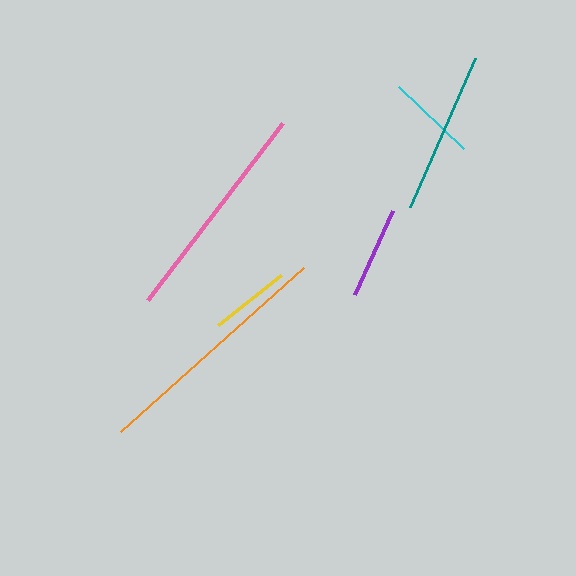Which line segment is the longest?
The orange line is the longest at approximately 246 pixels.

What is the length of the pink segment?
The pink segment is approximately 222 pixels long.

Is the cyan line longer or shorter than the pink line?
The pink line is longer than the cyan line.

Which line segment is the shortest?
The yellow line is the shortest at approximately 80 pixels.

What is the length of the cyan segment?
The cyan segment is approximately 90 pixels long.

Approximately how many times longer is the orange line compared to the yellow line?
The orange line is approximately 3.1 times the length of the yellow line.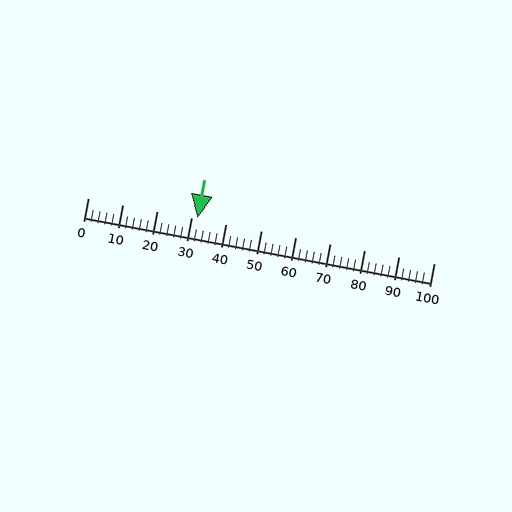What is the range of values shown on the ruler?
The ruler shows values from 0 to 100.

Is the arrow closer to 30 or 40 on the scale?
The arrow is closer to 30.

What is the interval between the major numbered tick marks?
The major tick marks are spaced 10 units apart.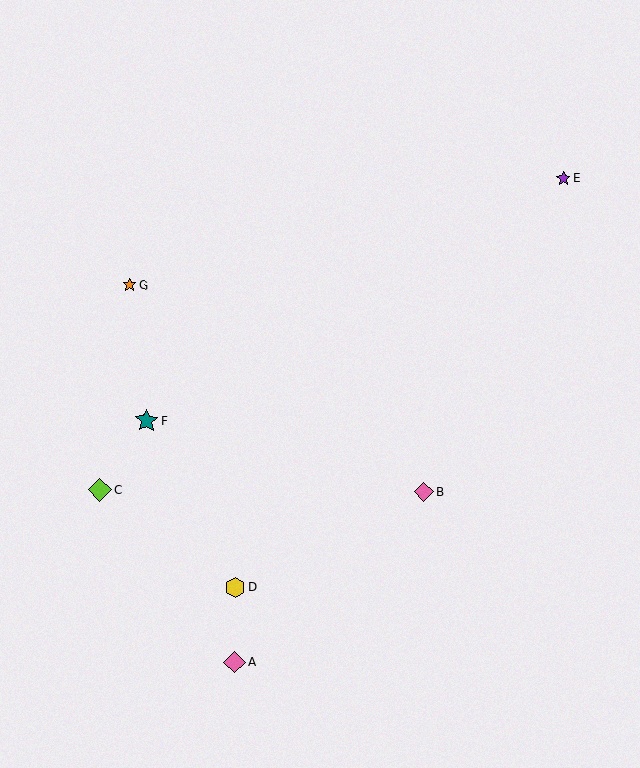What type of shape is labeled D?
Shape D is a yellow hexagon.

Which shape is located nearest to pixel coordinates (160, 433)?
The teal star (labeled F) at (146, 421) is nearest to that location.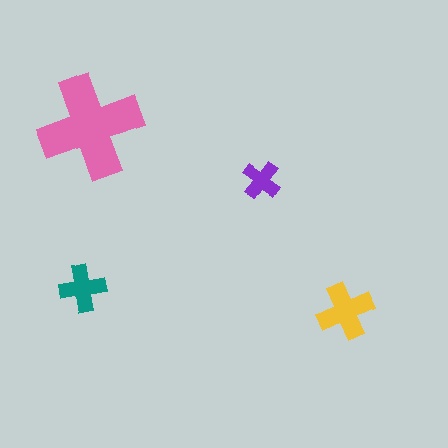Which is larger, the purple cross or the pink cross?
The pink one.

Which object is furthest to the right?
The yellow cross is rightmost.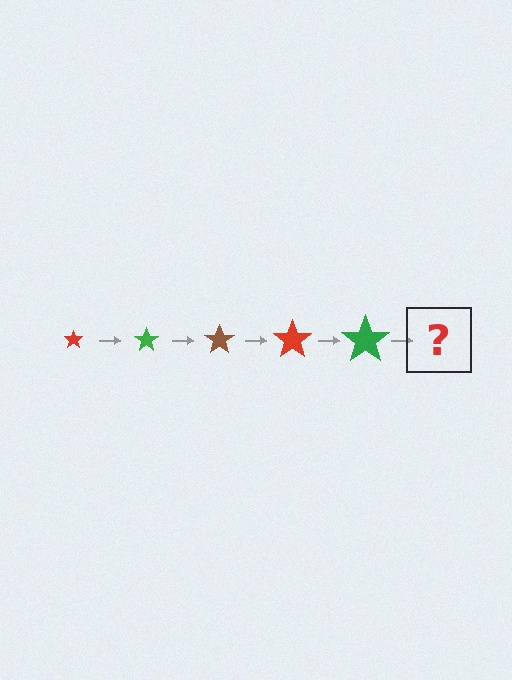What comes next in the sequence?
The next element should be a brown star, larger than the previous one.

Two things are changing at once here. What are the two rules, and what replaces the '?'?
The two rules are that the star grows larger each step and the color cycles through red, green, and brown. The '?' should be a brown star, larger than the previous one.